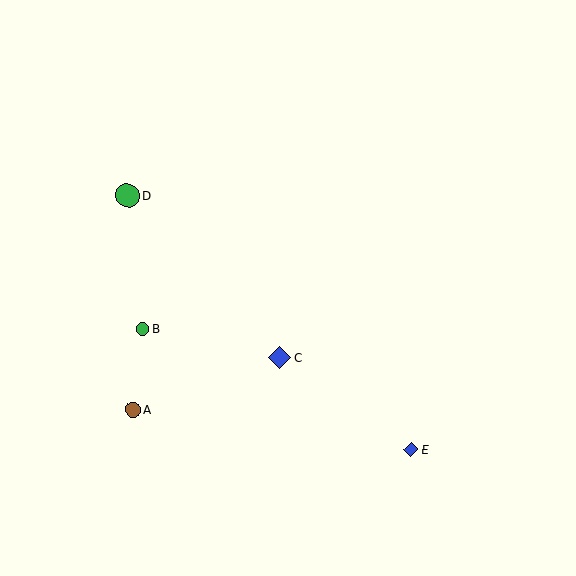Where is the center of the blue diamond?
The center of the blue diamond is at (411, 450).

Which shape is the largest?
The green circle (labeled D) is the largest.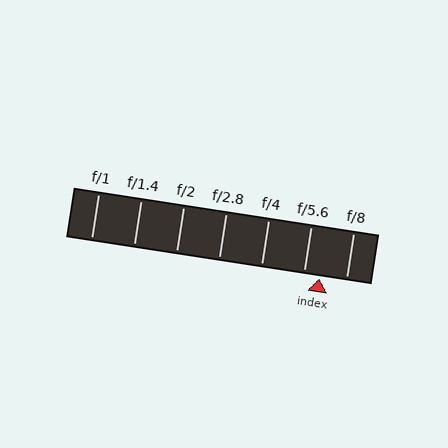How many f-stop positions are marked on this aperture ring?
There are 7 f-stop positions marked.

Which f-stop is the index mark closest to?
The index mark is closest to f/5.6.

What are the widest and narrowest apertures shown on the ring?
The widest aperture shown is f/1 and the narrowest is f/8.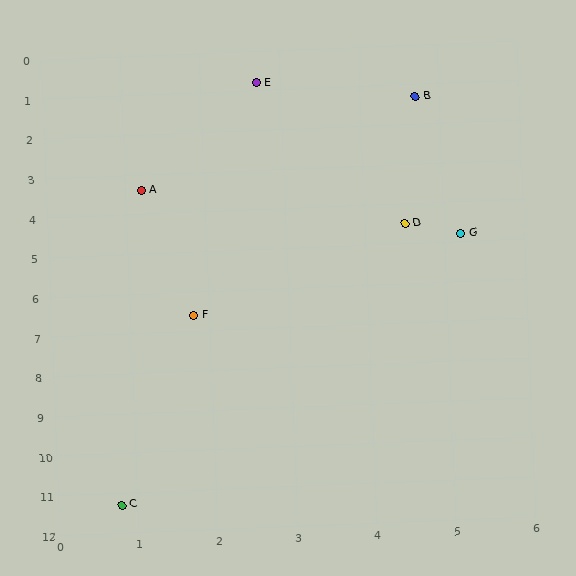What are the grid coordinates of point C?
Point C is at approximately (0.8, 11.3).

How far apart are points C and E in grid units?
Points C and E are about 10.7 grid units apart.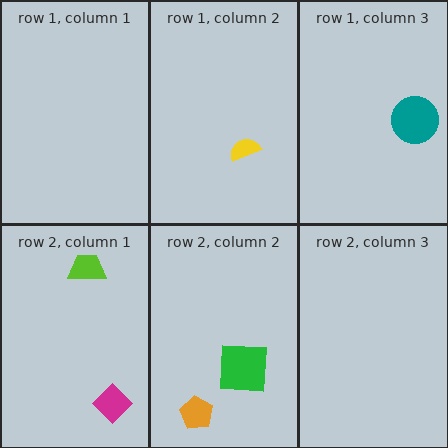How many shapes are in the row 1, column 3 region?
1.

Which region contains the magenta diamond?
The row 2, column 1 region.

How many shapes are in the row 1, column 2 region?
1.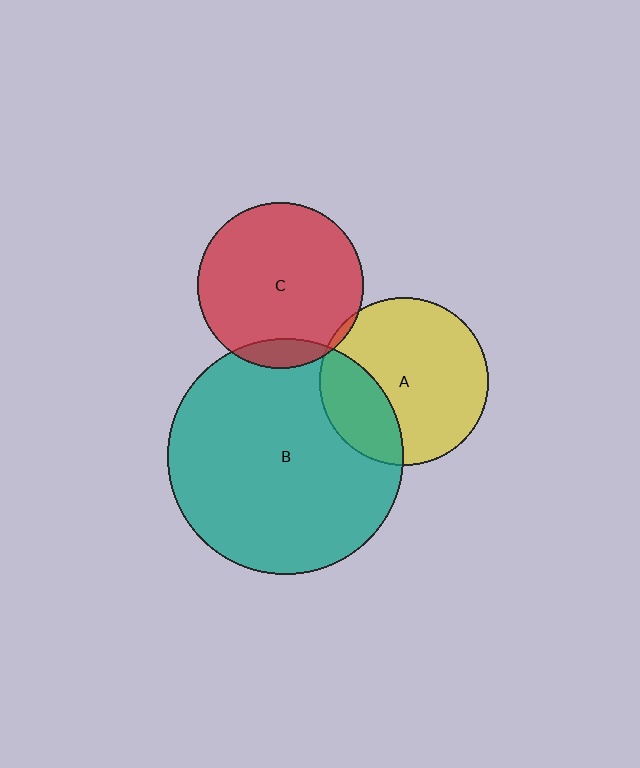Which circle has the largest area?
Circle B (teal).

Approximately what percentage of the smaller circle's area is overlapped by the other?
Approximately 5%.